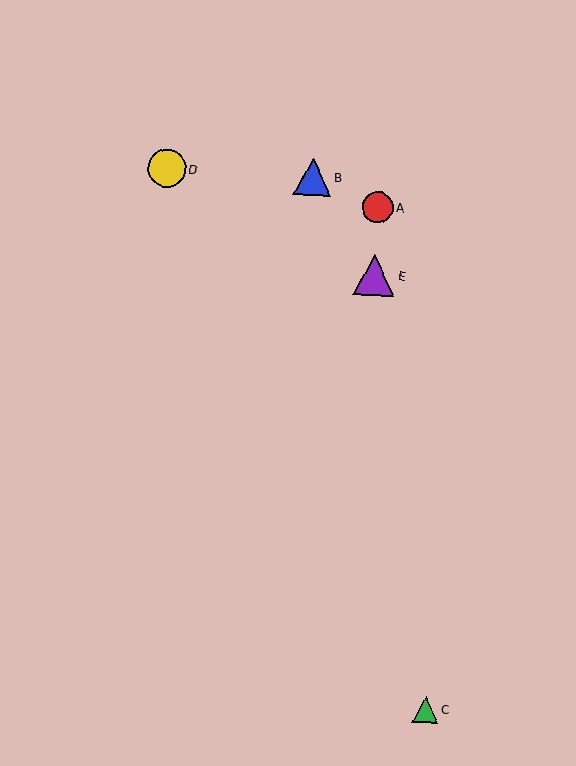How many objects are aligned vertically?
2 objects (A, E) are aligned vertically.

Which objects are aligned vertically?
Objects A, E are aligned vertically.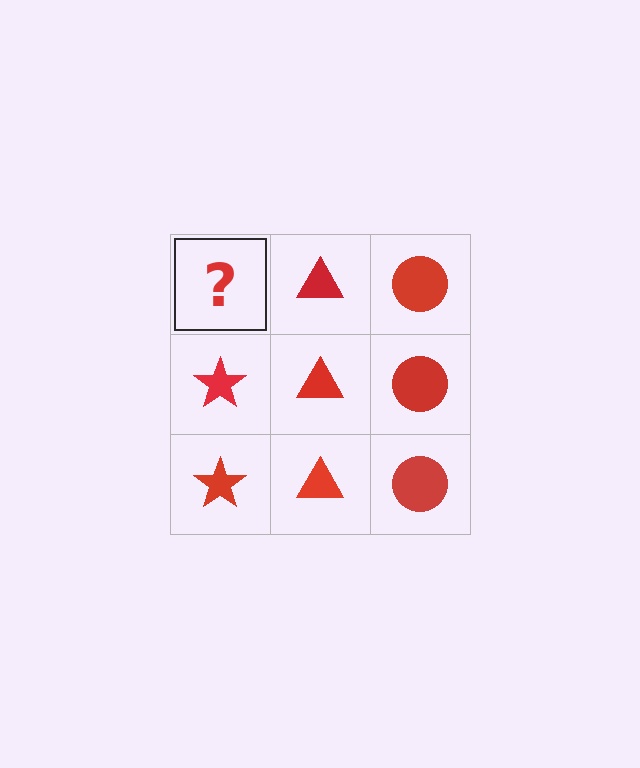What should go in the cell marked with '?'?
The missing cell should contain a red star.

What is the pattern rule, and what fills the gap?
The rule is that each column has a consistent shape. The gap should be filled with a red star.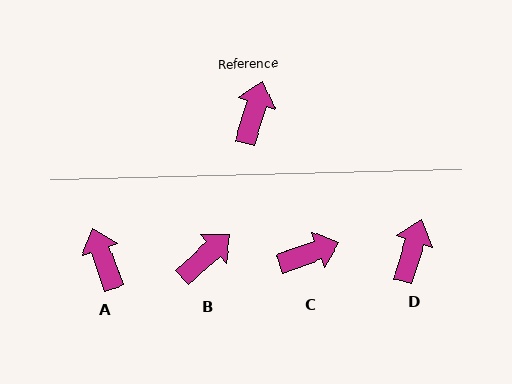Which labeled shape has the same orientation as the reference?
D.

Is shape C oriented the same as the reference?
No, it is off by about 53 degrees.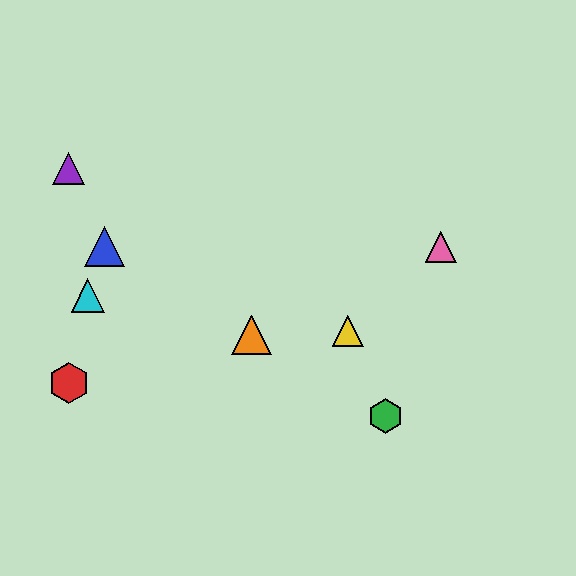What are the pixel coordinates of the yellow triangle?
The yellow triangle is at (348, 331).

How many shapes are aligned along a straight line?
3 shapes (the blue triangle, the green hexagon, the orange triangle) are aligned along a straight line.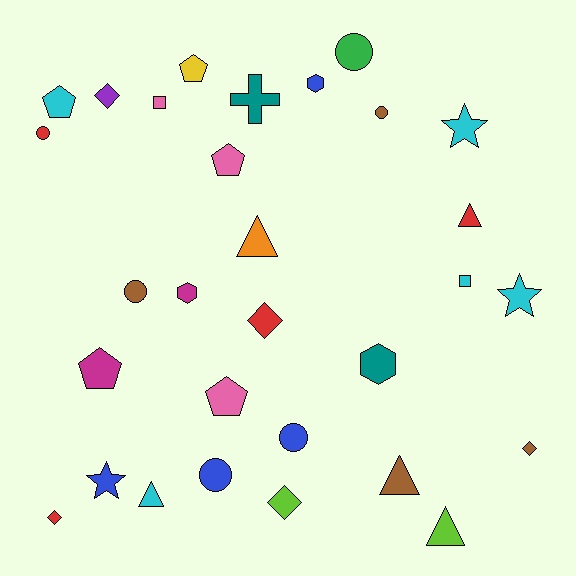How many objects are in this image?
There are 30 objects.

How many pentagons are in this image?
There are 5 pentagons.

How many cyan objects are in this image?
There are 5 cyan objects.